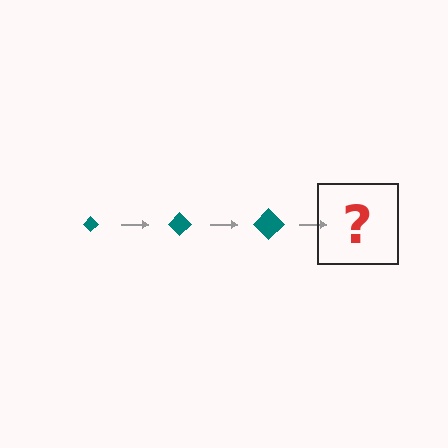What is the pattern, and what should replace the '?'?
The pattern is that the diamond gets progressively larger each step. The '?' should be a teal diamond, larger than the previous one.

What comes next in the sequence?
The next element should be a teal diamond, larger than the previous one.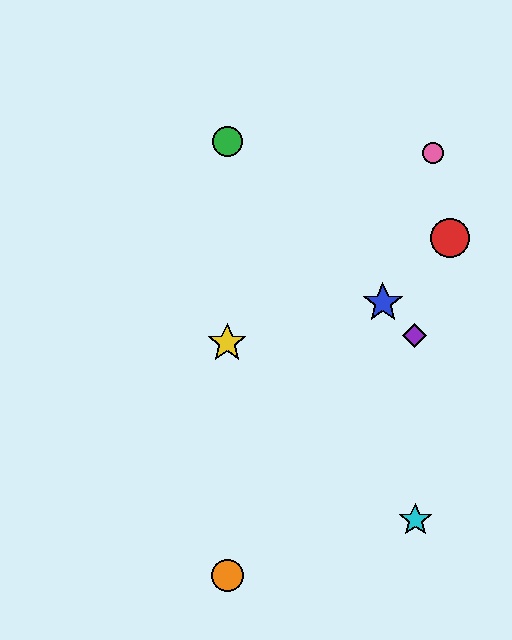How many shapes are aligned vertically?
3 shapes (the green circle, the yellow star, the orange circle) are aligned vertically.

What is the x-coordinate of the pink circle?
The pink circle is at x≈433.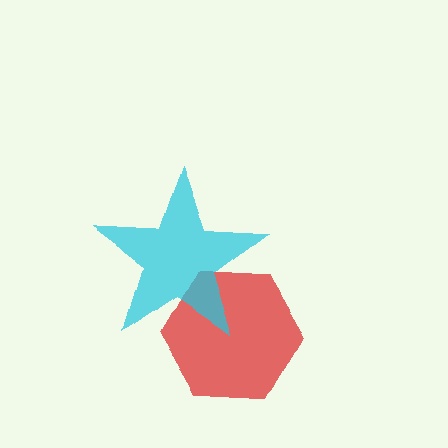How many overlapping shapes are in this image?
There are 2 overlapping shapes in the image.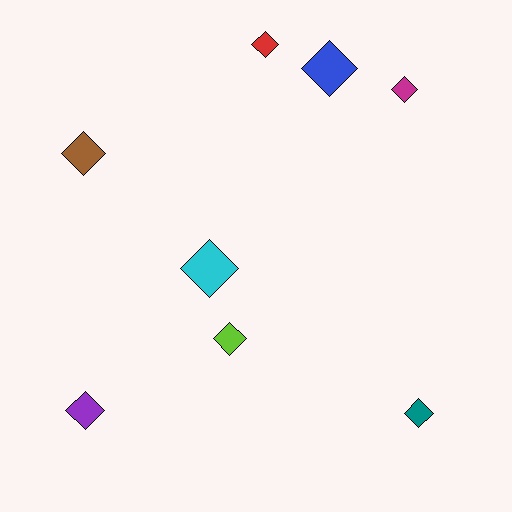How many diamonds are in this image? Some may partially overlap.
There are 8 diamonds.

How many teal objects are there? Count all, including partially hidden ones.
There is 1 teal object.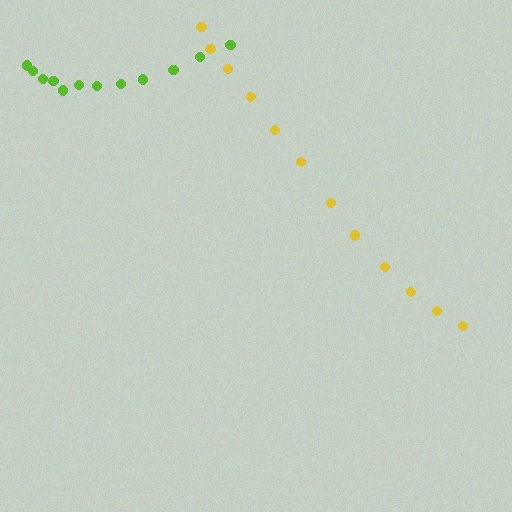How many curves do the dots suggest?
There are 2 distinct paths.